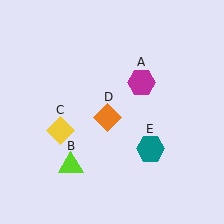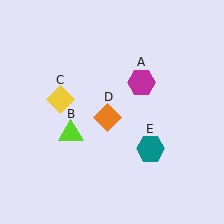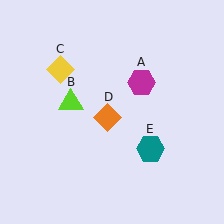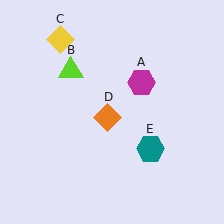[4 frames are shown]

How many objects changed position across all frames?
2 objects changed position: lime triangle (object B), yellow diamond (object C).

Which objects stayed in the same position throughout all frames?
Magenta hexagon (object A) and orange diamond (object D) and teal hexagon (object E) remained stationary.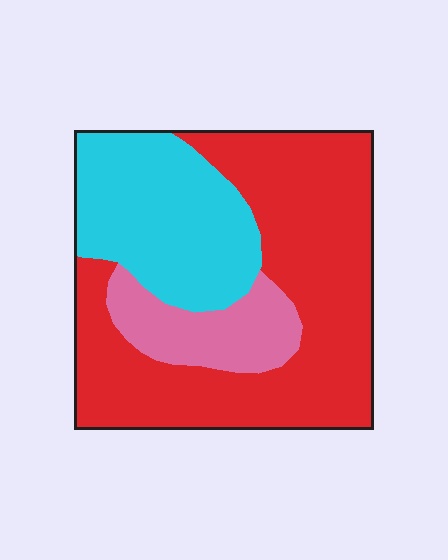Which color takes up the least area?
Pink, at roughly 15%.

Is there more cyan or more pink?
Cyan.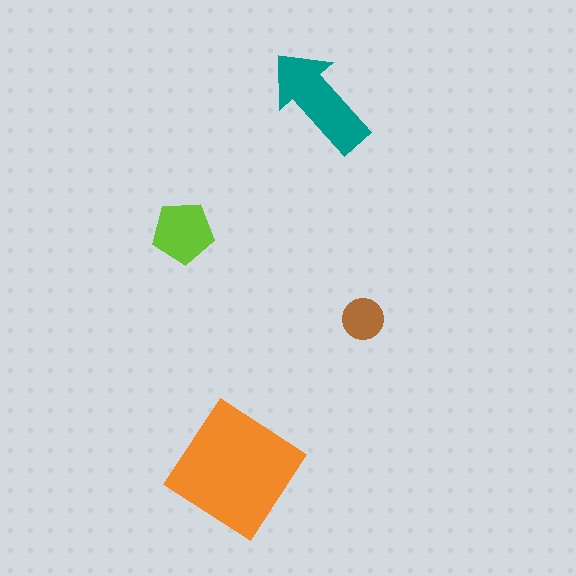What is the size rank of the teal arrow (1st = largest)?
2nd.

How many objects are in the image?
There are 4 objects in the image.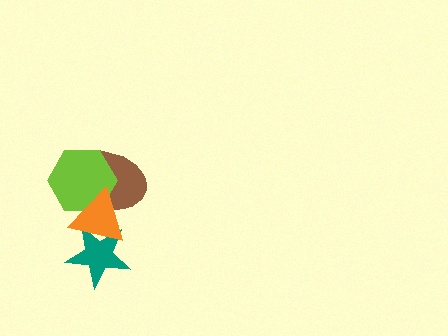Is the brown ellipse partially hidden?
Yes, it is partially covered by another shape.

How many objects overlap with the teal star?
1 object overlaps with the teal star.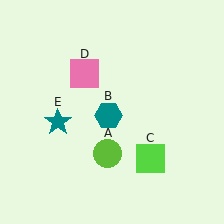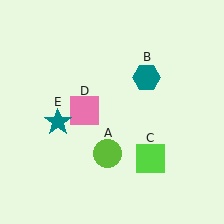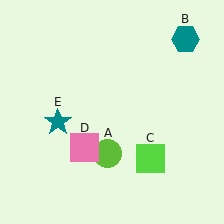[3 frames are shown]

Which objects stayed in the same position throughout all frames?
Lime circle (object A) and lime square (object C) and teal star (object E) remained stationary.